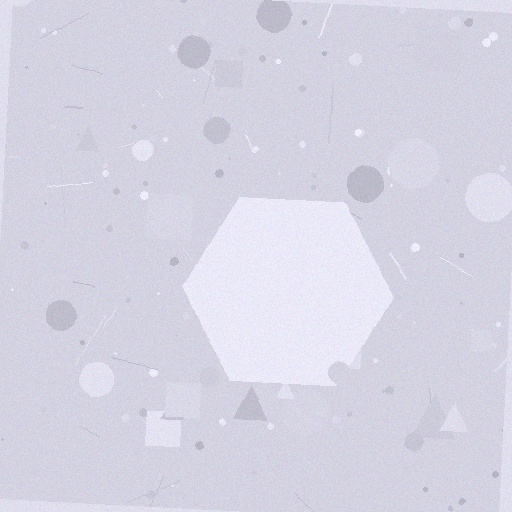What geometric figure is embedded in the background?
A hexagon is embedded in the background.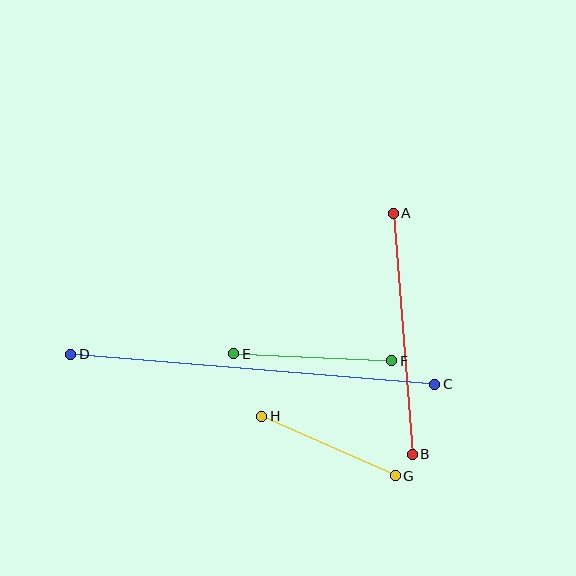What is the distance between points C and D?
The distance is approximately 365 pixels.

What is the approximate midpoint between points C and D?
The midpoint is at approximately (253, 369) pixels.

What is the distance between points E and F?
The distance is approximately 158 pixels.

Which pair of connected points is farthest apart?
Points C and D are farthest apart.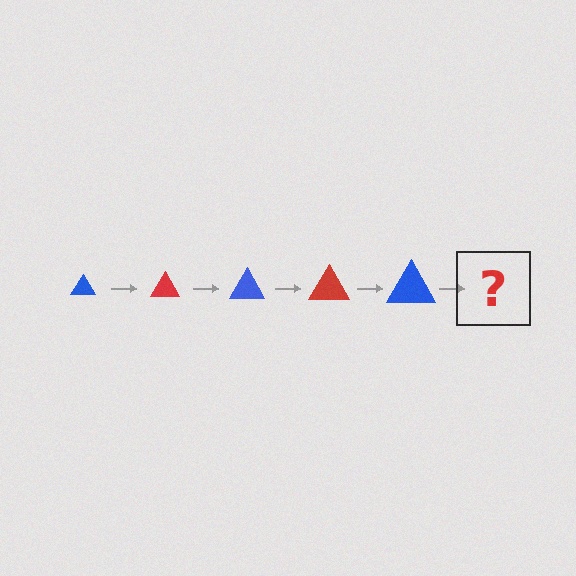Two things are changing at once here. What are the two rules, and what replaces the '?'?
The two rules are that the triangle grows larger each step and the color cycles through blue and red. The '?' should be a red triangle, larger than the previous one.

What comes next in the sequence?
The next element should be a red triangle, larger than the previous one.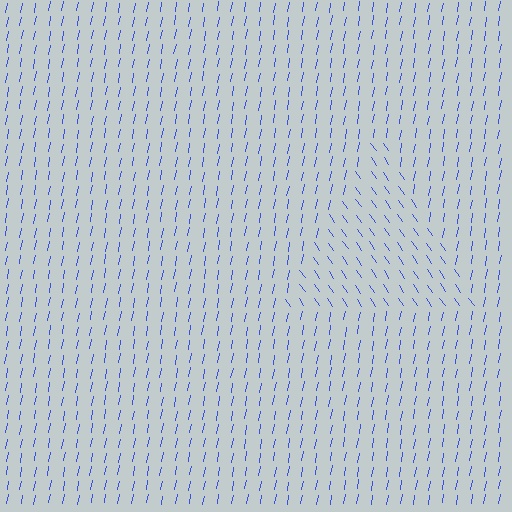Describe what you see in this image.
The image is filled with small blue line segments. A triangle region in the image has lines oriented differently from the surrounding lines, creating a visible texture boundary.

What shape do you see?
I see a triangle.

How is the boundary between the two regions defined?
The boundary is defined purely by a change in line orientation (approximately 45 degrees difference). All lines are the same color and thickness.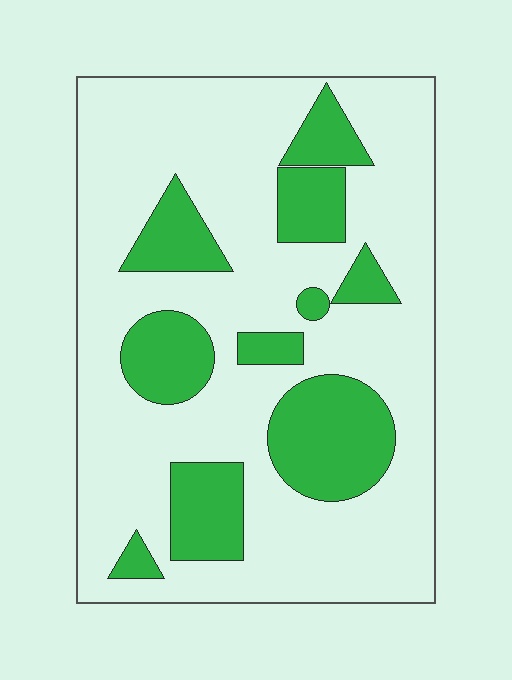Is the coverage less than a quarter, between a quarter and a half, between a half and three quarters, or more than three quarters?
Between a quarter and a half.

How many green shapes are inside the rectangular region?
10.